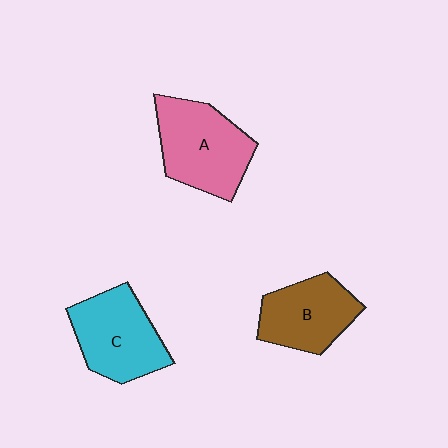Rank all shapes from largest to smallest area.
From largest to smallest: A (pink), C (cyan), B (brown).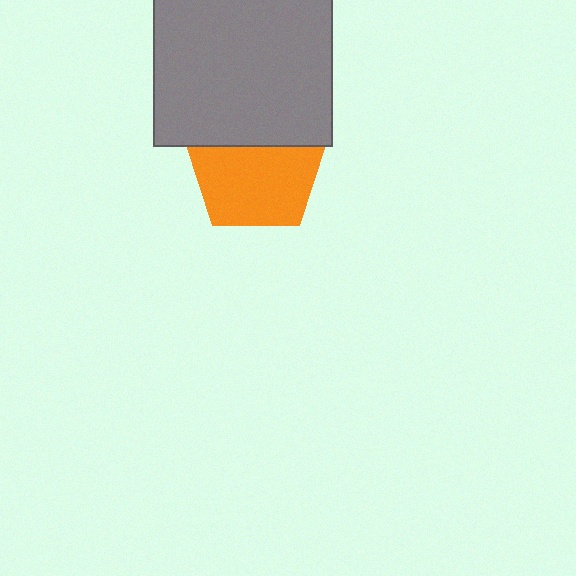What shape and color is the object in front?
The object in front is a gray square.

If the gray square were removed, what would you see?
You would see the complete orange pentagon.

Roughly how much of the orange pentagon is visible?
Most of it is visible (roughly 67%).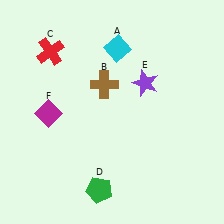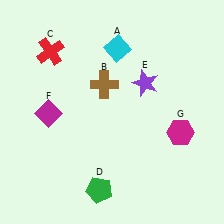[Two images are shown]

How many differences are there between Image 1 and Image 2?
There is 1 difference between the two images.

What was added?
A magenta hexagon (G) was added in Image 2.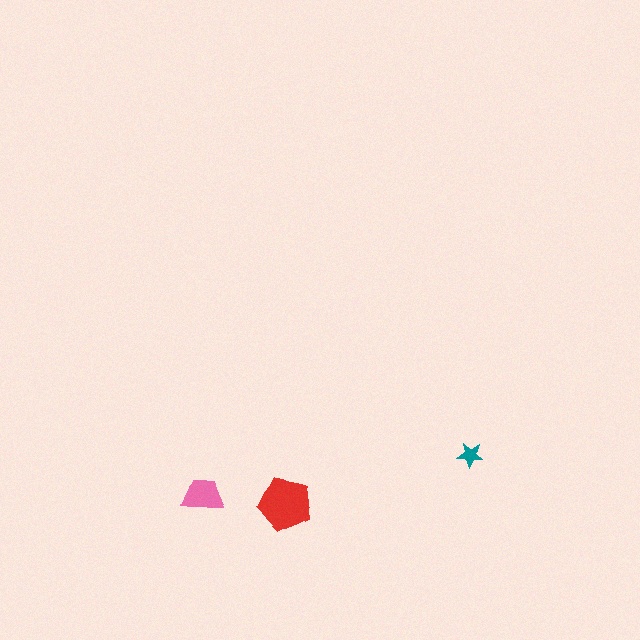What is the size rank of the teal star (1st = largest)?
3rd.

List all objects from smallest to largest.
The teal star, the pink trapezoid, the red pentagon.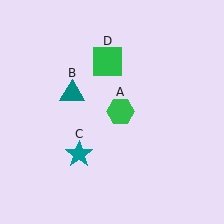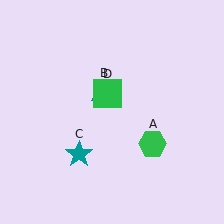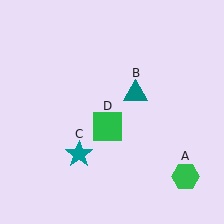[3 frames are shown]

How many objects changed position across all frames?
3 objects changed position: green hexagon (object A), teal triangle (object B), green square (object D).